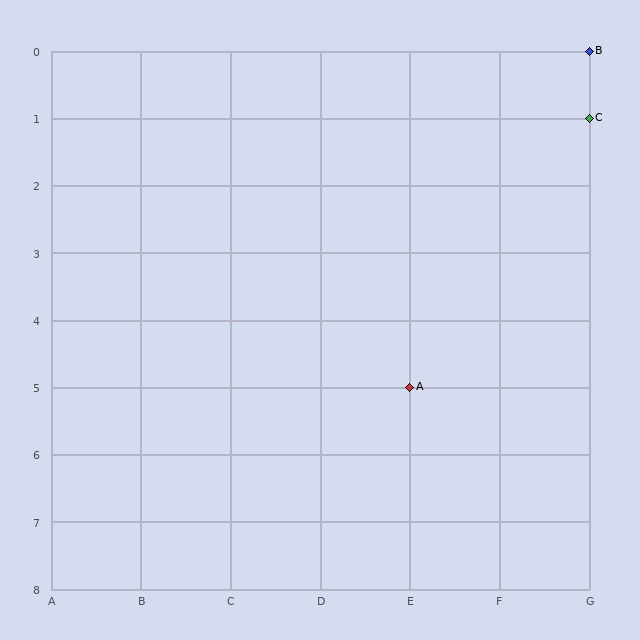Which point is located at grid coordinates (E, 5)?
Point A is at (E, 5).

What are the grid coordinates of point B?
Point B is at grid coordinates (G, 0).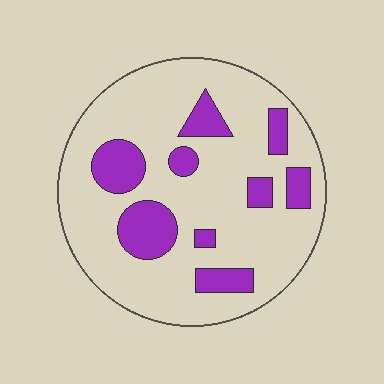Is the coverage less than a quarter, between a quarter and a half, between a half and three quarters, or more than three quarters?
Less than a quarter.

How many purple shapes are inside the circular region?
9.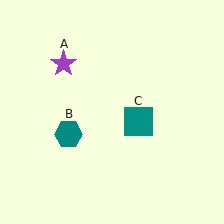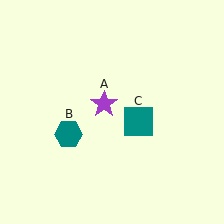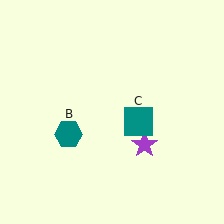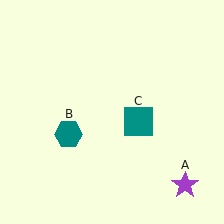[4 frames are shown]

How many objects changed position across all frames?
1 object changed position: purple star (object A).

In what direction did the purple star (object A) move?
The purple star (object A) moved down and to the right.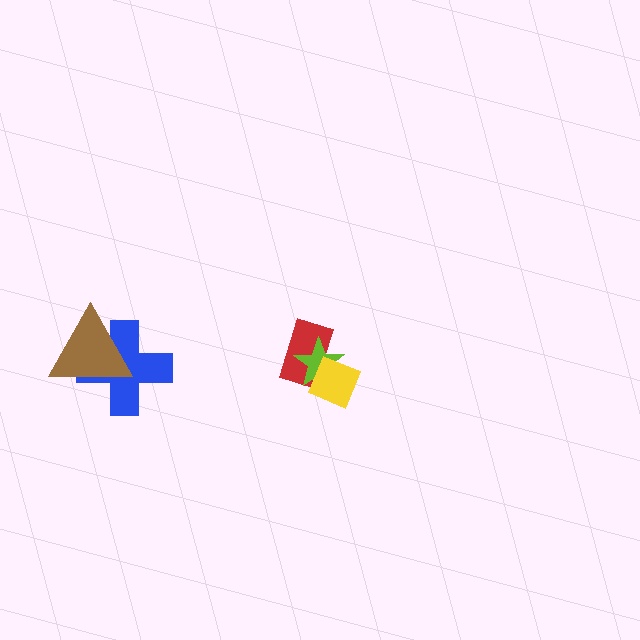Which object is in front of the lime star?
The yellow diamond is in front of the lime star.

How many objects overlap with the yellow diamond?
2 objects overlap with the yellow diamond.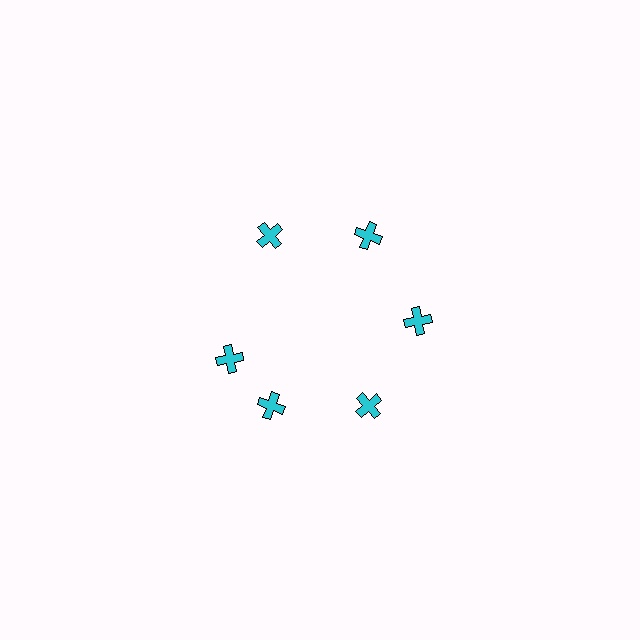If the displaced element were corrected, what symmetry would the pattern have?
It would have 6-fold rotational symmetry — the pattern would map onto itself every 60 degrees.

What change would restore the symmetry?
The symmetry would be restored by rotating it back into even spacing with its neighbors so that all 6 crosses sit at equal angles and equal distance from the center.